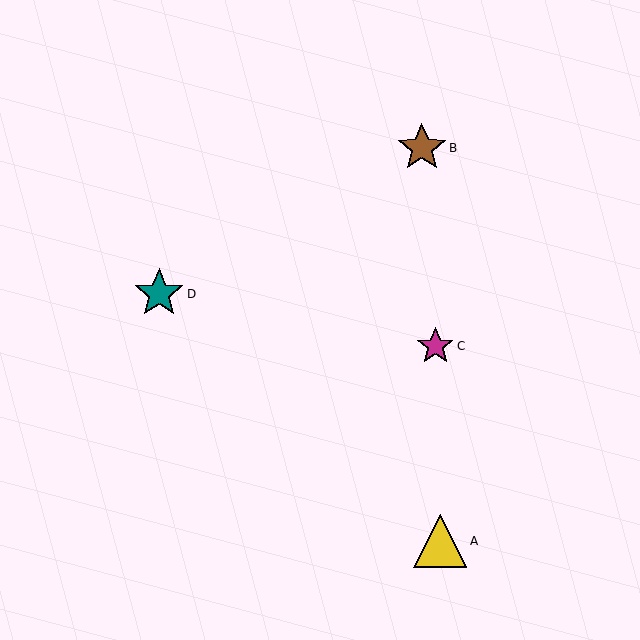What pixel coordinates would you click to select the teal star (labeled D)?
Click at (159, 294) to select the teal star D.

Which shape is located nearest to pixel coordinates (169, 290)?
The teal star (labeled D) at (159, 294) is nearest to that location.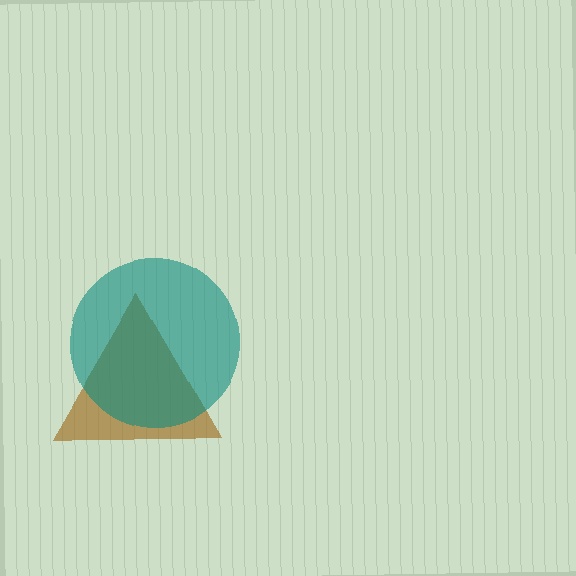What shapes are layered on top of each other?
The layered shapes are: a brown triangle, a teal circle.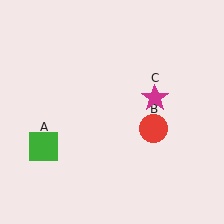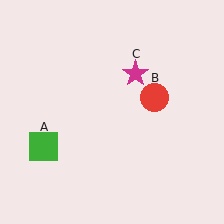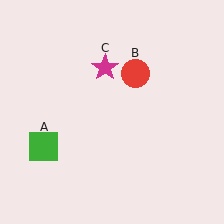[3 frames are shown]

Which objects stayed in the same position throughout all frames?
Green square (object A) remained stationary.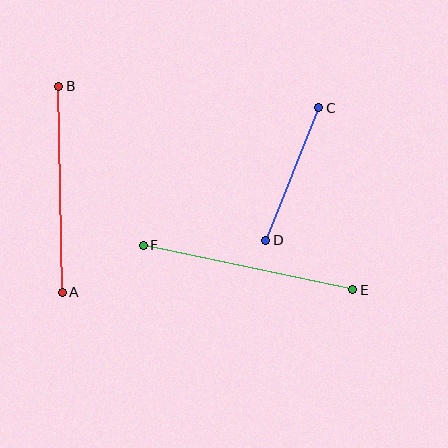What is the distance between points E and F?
The distance is approximately 214 pixels.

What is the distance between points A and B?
The distance is approximately 206 pixels.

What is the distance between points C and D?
The distance is approximately 143 pixels.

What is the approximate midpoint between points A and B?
The midpoint is at approximately (61, 189) pixels.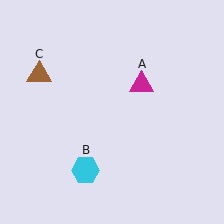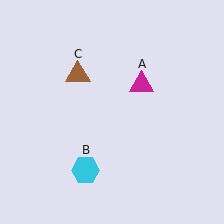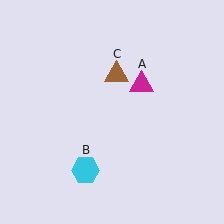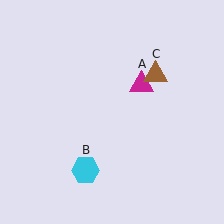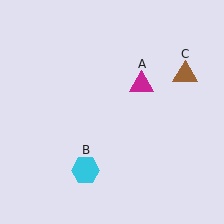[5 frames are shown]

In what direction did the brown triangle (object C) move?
The brown triangle (object C) moved right.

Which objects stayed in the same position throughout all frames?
Magenta triangle (object A) and cyan hexagon (object B) remained stationary.